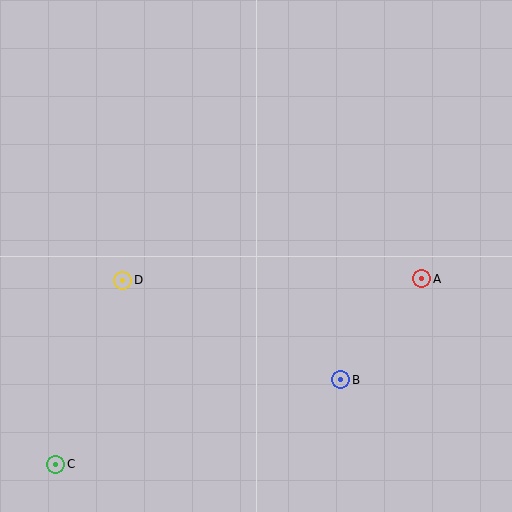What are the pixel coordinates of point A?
Point A is at (422, 279).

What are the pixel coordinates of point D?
Point D is at (123, 280).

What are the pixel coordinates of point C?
Point C is at (56, 464).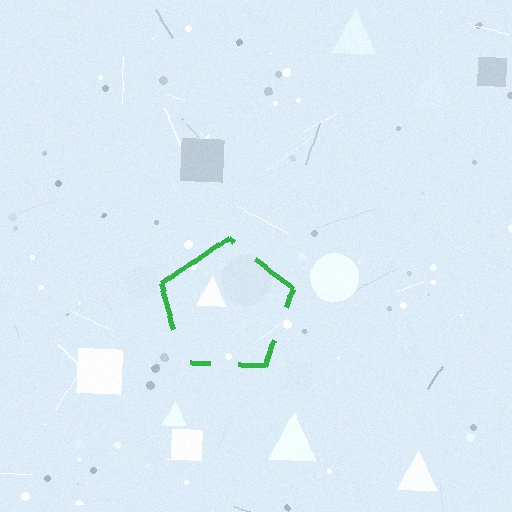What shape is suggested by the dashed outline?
The dashed outline suggests a pentagon.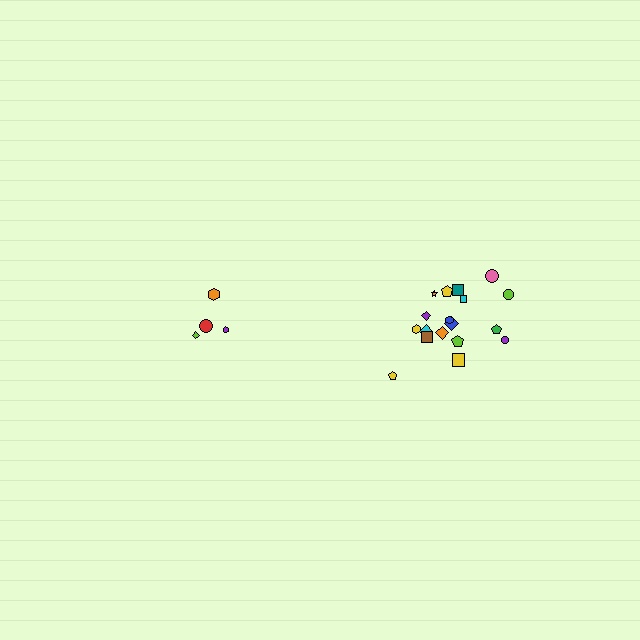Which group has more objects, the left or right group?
The right group.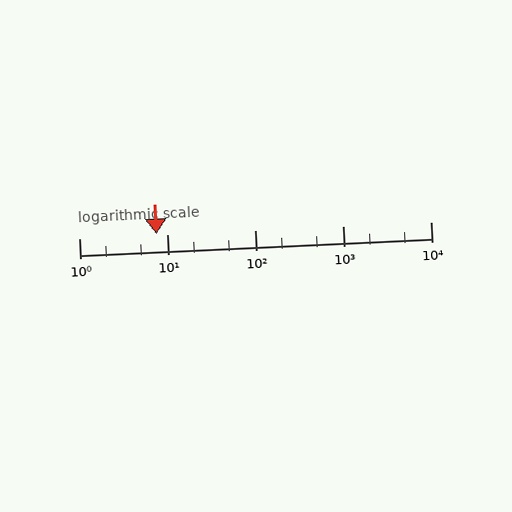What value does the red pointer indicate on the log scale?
The pointer indicates approximately 7.6.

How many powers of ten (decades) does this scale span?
The scale spans 4 decades, from 1 to 10000.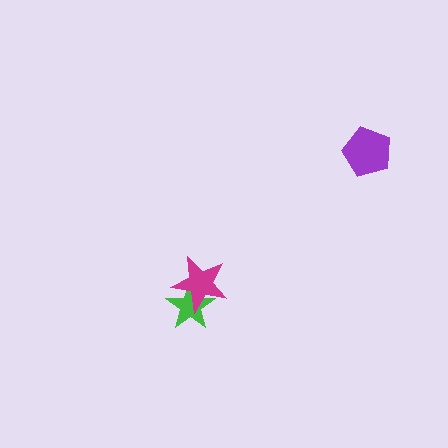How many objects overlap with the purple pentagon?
0 objects overlap with the purple pentagon.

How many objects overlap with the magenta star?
1 object overlaps with the magenta star.